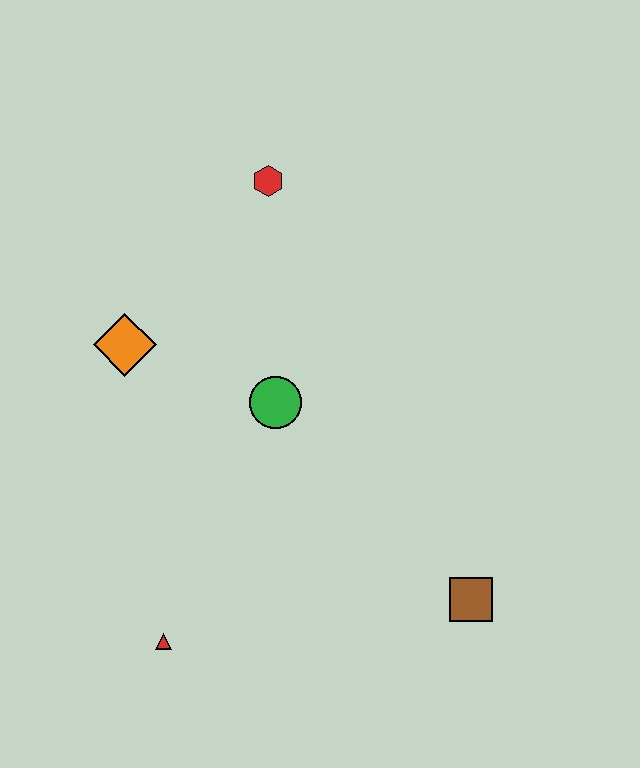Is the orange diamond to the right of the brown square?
No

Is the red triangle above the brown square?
No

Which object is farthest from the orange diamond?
The brown square is farthest from the orange diamond.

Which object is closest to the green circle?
The orange diamond is closest to the green circle.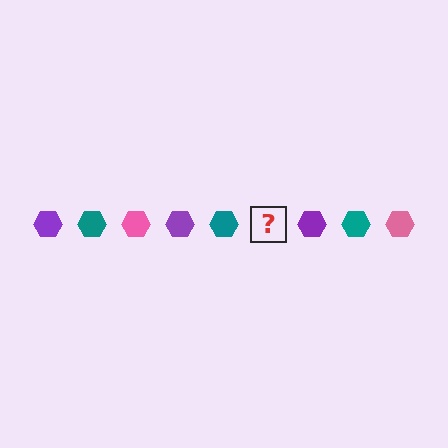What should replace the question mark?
The question mark should be replaced with a pink hexagon.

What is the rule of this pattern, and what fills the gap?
The rule is that the pattern cycles through purple, teal, pink hexagons. The gap should be filled with a pink hexagon.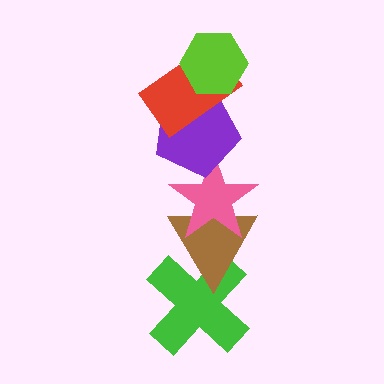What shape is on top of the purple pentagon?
The red rectangle is on top of the purple pentagon.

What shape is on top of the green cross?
The brown triangle is on top of the green cross.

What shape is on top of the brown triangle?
The pink star is on top of the brown triangle.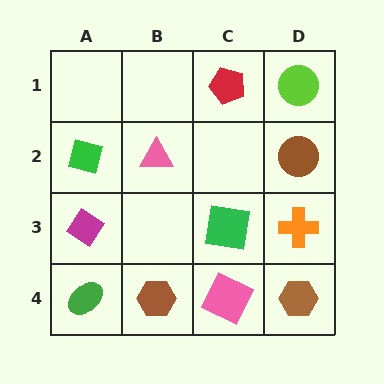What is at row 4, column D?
A brown hexagon.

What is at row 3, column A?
A magenta diamond.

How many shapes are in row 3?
3 shapes.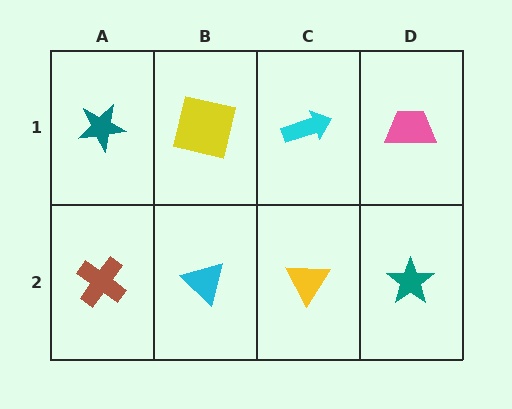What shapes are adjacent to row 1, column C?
A yellow triangle (row 2, column C), a yellow square (row 1, column B), a pink trapezoid (row 1, column D).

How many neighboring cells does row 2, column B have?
3.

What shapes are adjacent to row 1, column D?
A teal star (row 2, column D), a cyan arrow (row 1, column C).